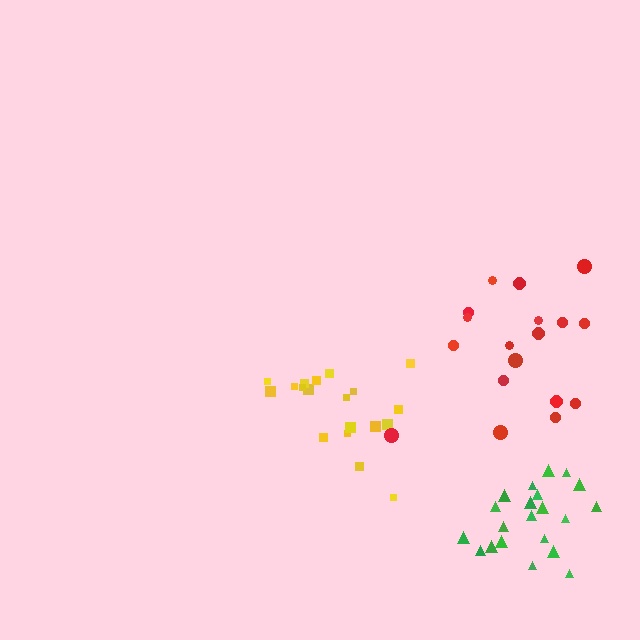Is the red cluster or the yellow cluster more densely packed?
Yellow.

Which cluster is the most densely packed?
Green.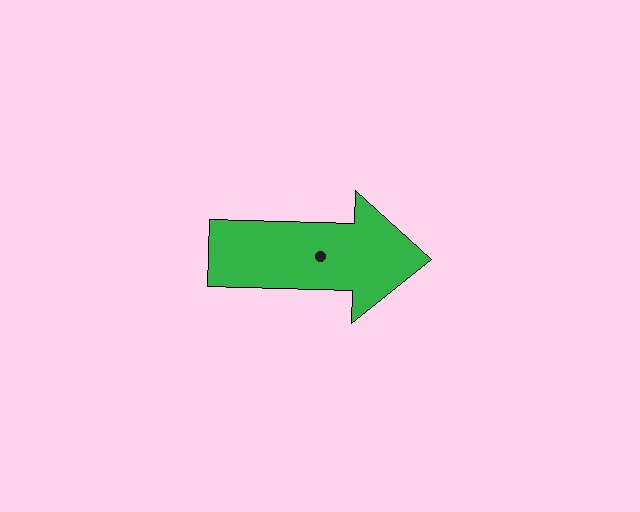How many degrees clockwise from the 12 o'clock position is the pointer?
Approximately 92 degrees.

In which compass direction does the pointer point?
East.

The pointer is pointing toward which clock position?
Roughly 3 o'clock.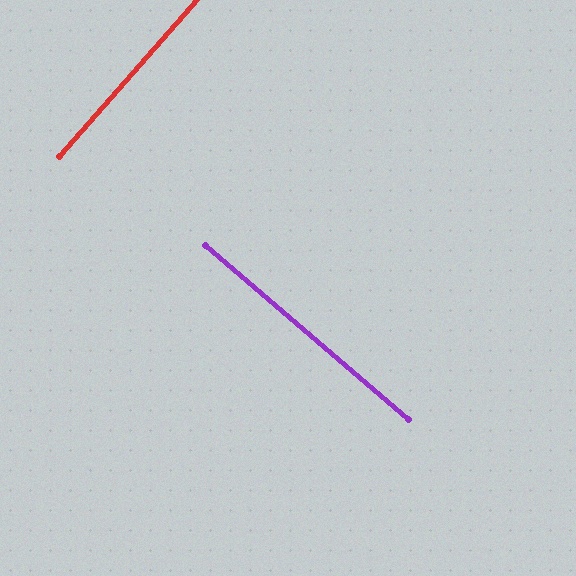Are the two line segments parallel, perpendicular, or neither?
Perpendicular — they meet at approximately 90°.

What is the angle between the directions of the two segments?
Approximately 90 degrees.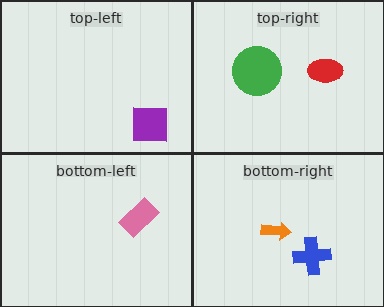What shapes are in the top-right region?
The green circle, the red ellipse.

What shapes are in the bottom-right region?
The orange arrow, the blue cross.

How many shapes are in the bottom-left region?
1.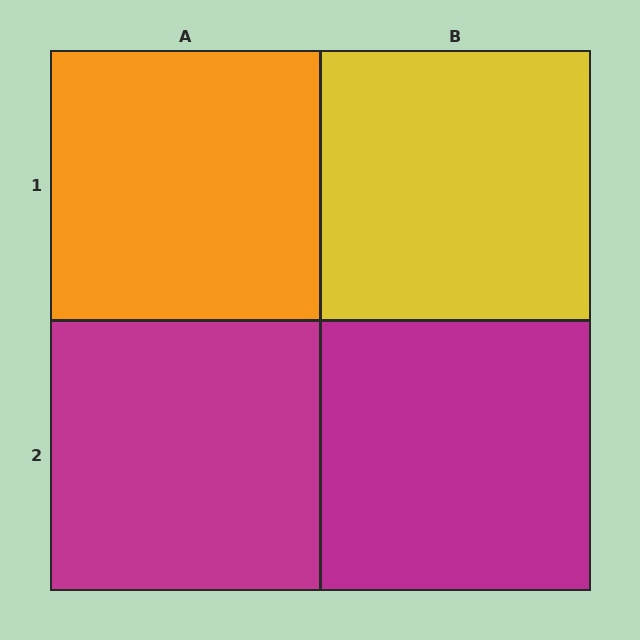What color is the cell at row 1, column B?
Yellow.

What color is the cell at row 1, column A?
Orange.